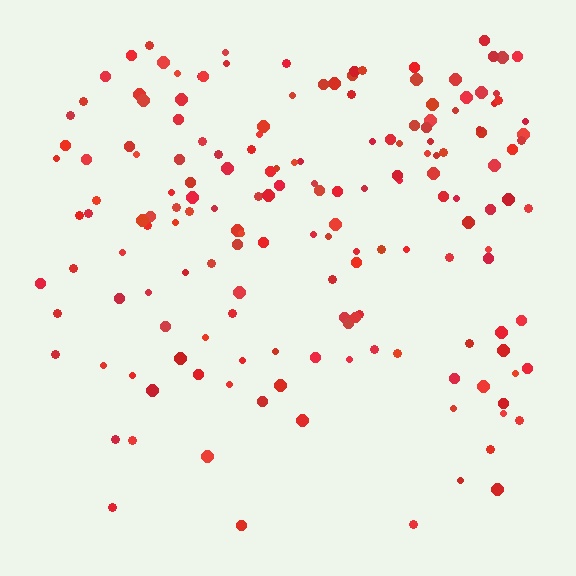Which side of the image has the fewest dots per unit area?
The bottom.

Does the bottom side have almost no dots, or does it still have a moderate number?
Still a moderate number, just noticeably fewer than the top.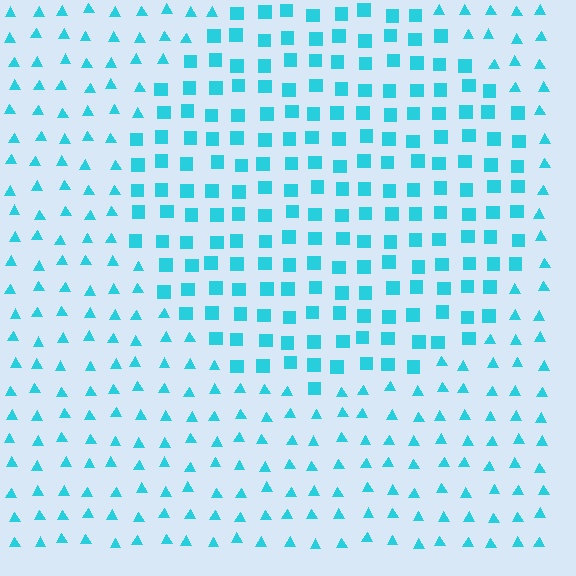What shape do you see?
I see a circle.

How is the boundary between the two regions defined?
The boundary is defined by a change in element shape: squares inside vs. triangles outside. All elements share the same color and spacing.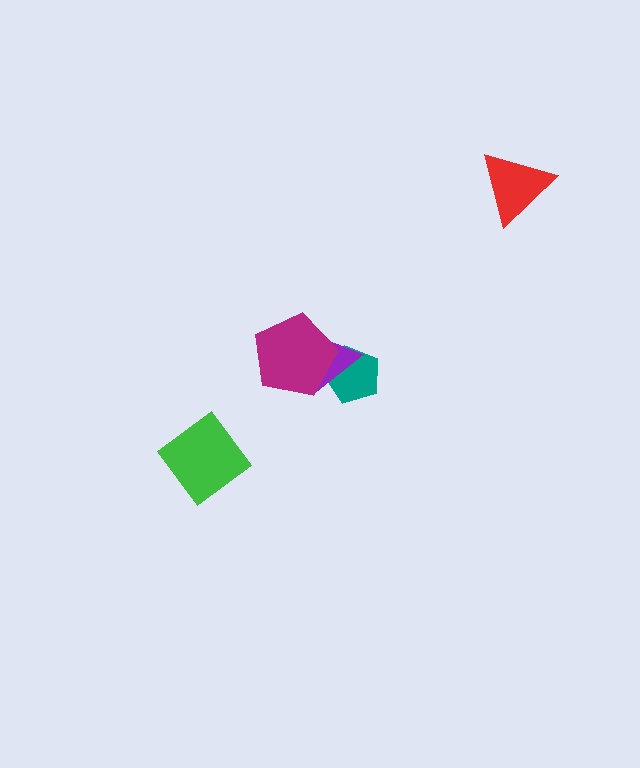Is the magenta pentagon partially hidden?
No, no other shape covers it.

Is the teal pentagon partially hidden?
Yes, it is partially covered by another shape.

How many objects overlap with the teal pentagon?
2 objects overlap with the teal pentagon.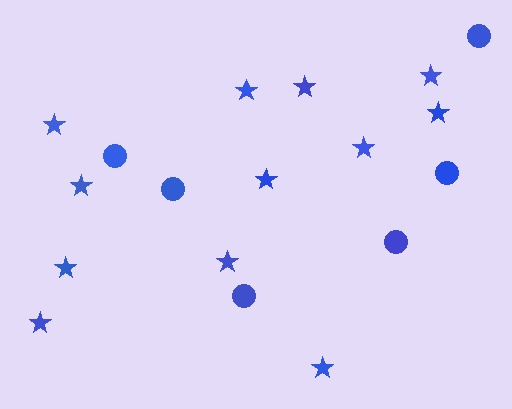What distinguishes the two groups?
There are 2 groups: one group of circles (6) and one group of stars (12).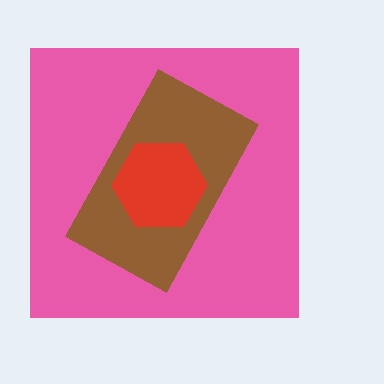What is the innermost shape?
The red hexagon.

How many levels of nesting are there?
3.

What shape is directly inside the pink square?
The brown rectangle.